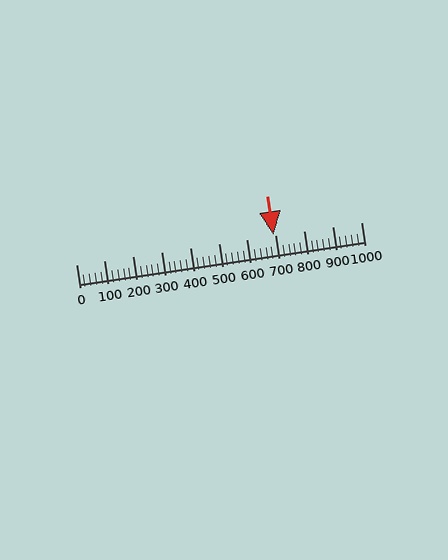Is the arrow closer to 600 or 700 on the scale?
The arrow is closer to 700.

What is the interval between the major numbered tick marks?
The major tick marks are spaced 100 units apart.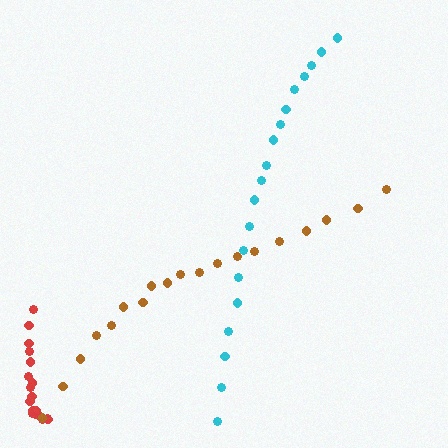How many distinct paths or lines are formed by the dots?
There are 3 distinct paths.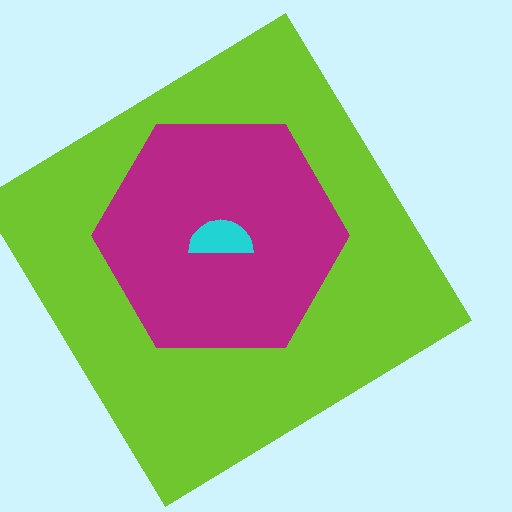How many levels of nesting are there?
3.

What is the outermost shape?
The lime diamond.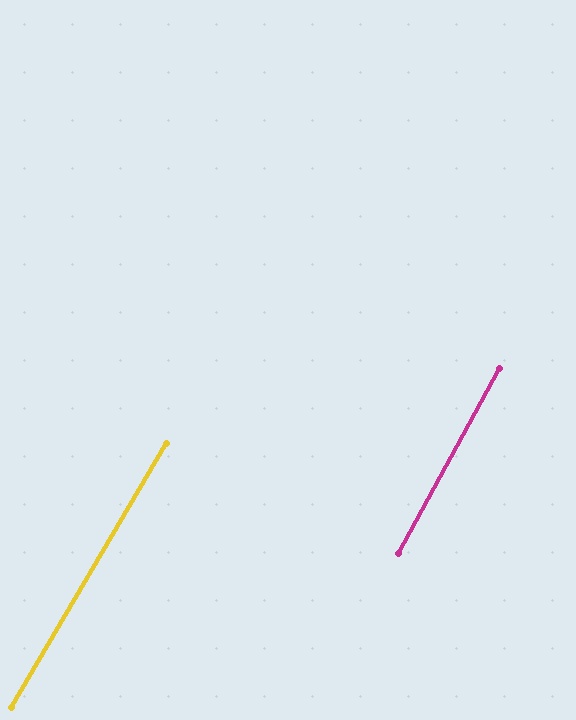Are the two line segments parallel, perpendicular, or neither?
Parallel — their directions differ by only 1.7°.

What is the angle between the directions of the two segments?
Approximately 2 degrees.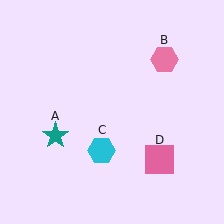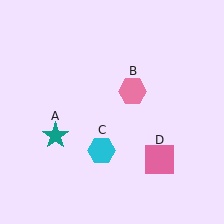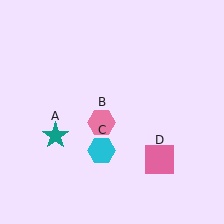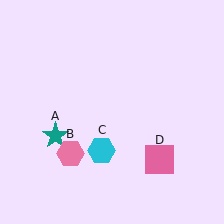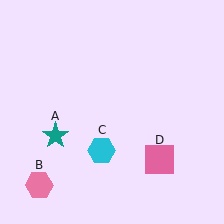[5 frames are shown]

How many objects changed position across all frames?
1 object changed position: pink hexagon (object B).